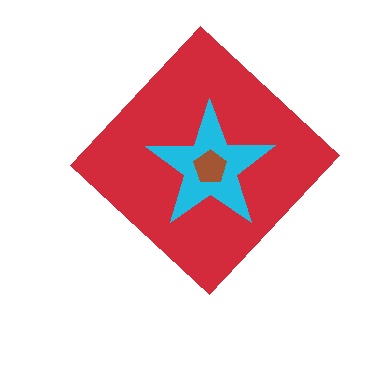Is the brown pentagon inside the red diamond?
Yes.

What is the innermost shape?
The brown pentagon.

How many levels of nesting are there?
3.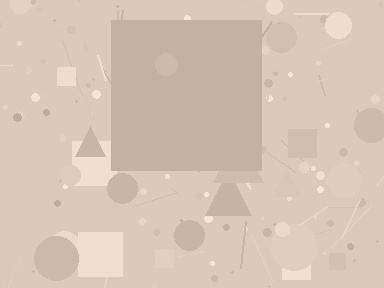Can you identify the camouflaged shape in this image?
The camouflaged shape is a square.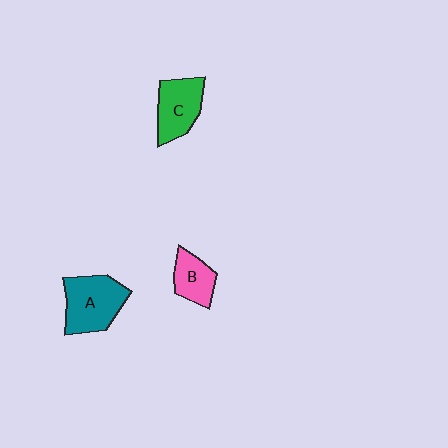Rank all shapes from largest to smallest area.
From largest to smallest: A (teal), C (green), B (pink).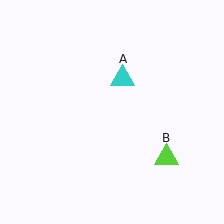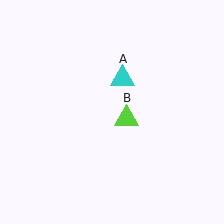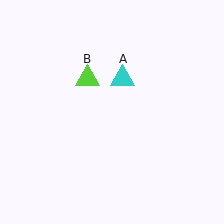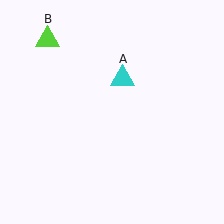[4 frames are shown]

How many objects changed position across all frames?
1 object changed position: lime triangle (object B).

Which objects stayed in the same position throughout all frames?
Cyan triangle (object A) remained stationary.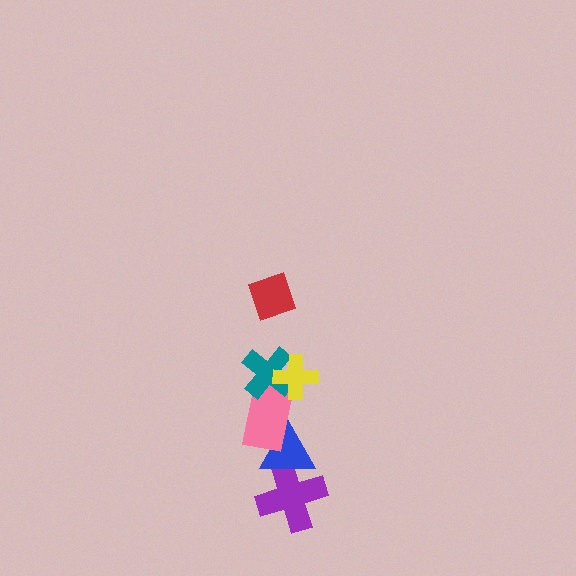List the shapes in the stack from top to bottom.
From top to bottom: the red diamond, the yellow cross, the teal cross, the pink rectangle, the blue triangle, the purple cross.